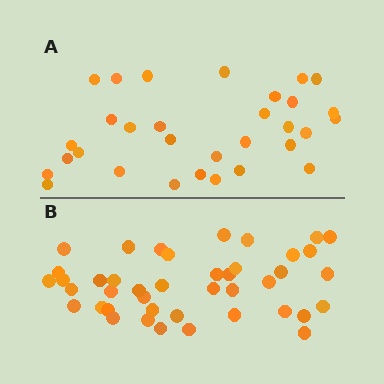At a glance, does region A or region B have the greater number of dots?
Region B (the bottom region) has more dots.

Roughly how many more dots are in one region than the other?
Region B has roughly 12 or so more dots than region A.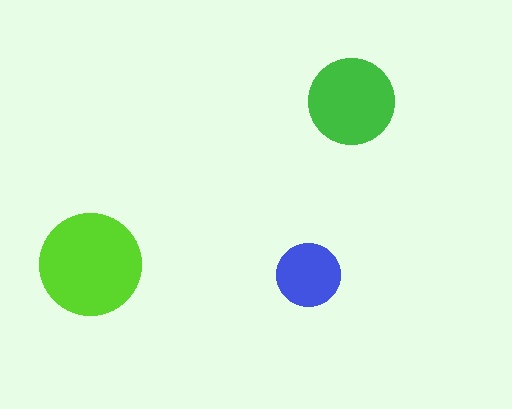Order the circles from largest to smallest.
the lime one, the green one, the blue one.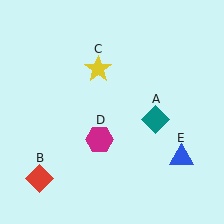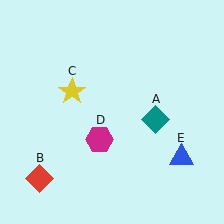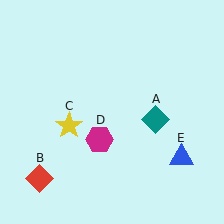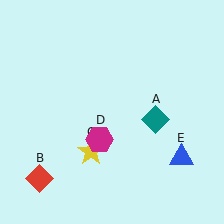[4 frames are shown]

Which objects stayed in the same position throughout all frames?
Teal diamond (object A) and red diamond (object B) and magenta hexagon (object D) and blue triangle (object E) remained stationary.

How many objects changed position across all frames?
1 object changed position: yellow star (object C).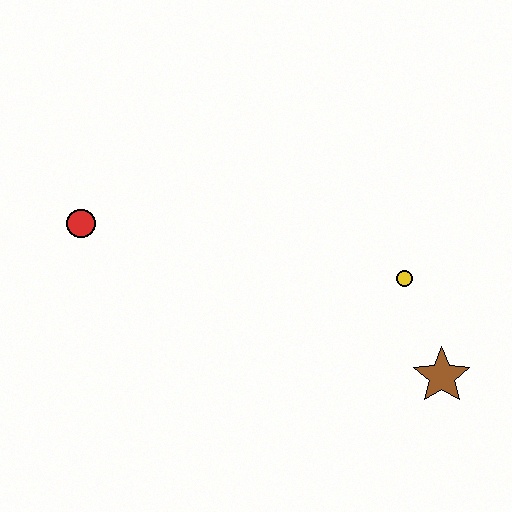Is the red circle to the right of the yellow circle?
No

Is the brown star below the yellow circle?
Yes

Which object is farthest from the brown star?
The red circle is farthest from the brown star.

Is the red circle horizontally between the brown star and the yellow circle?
No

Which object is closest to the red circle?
The yellow circle is closest to the red circle.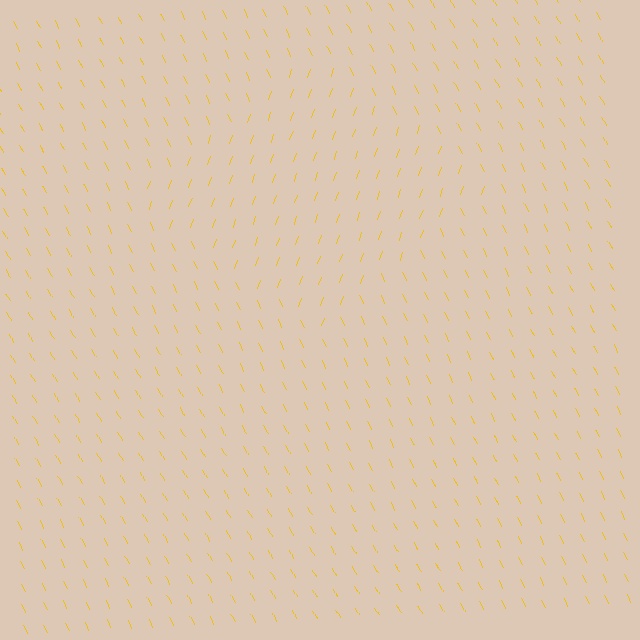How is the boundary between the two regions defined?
The boundary is defined purely by a change in line orientation (approximately 45 degrees difference). All lines are the same color and thickness.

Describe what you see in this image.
The image is filled with small yellow line segments. A diamond region in the image has lines oriented differently from the surrounding lines, creating a visible texture boundary.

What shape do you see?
I see a diamond.